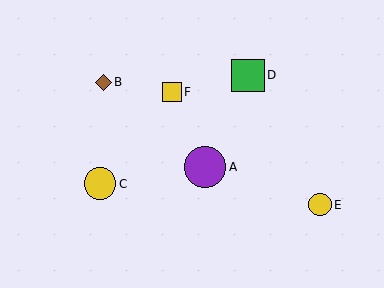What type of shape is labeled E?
Shape E is a yellow circle.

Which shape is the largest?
The purple circle (labeled A) is the largest.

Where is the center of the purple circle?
The center of the purple circle is at (205, 167).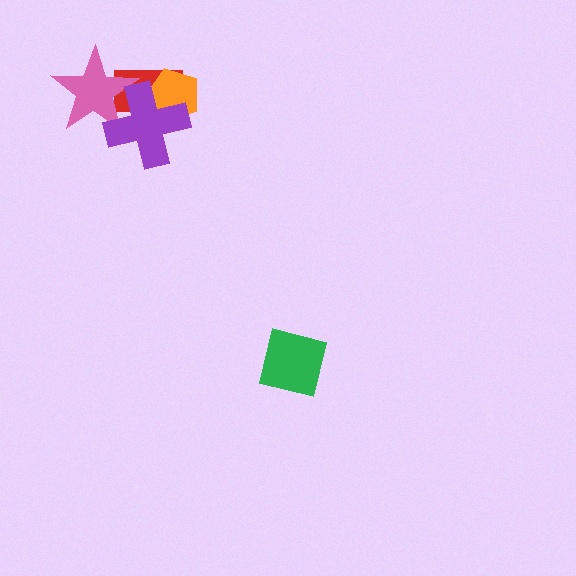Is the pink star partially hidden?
Yes, it is partially covered by another shape.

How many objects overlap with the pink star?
2 objects overlap with the pink star.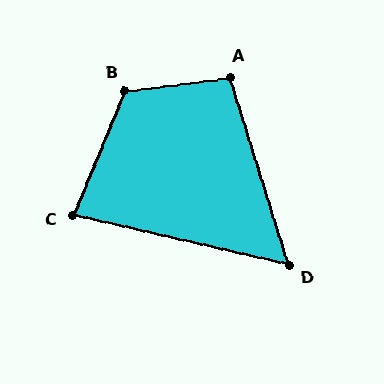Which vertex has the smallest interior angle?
D, at approximately 60 degrees.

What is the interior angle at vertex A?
Approximately 100 degrees (obtuse).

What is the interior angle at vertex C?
Approximately 80 degrees (acute).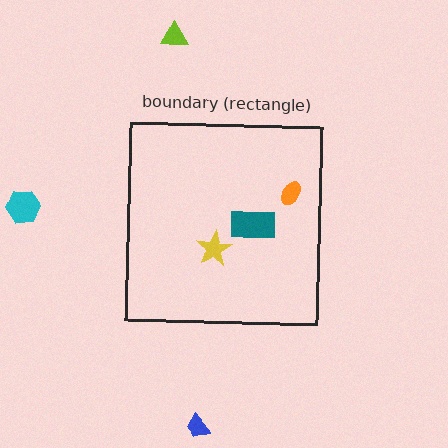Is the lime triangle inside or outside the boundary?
Outside.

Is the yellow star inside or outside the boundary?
Inside.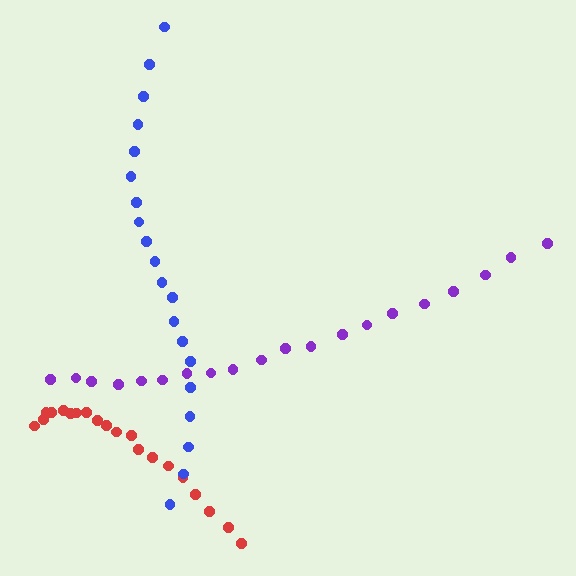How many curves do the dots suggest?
There are 3 distinct paths.